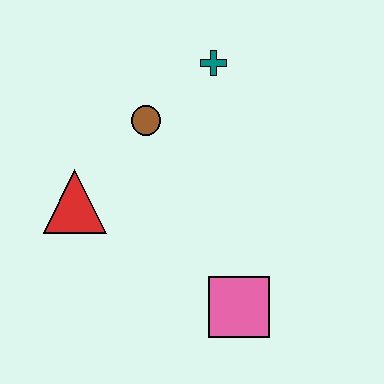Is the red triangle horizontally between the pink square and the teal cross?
No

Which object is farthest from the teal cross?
The pink square is farthest from the teal cross.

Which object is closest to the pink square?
The red triangle is closest to the pink square.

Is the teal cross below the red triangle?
No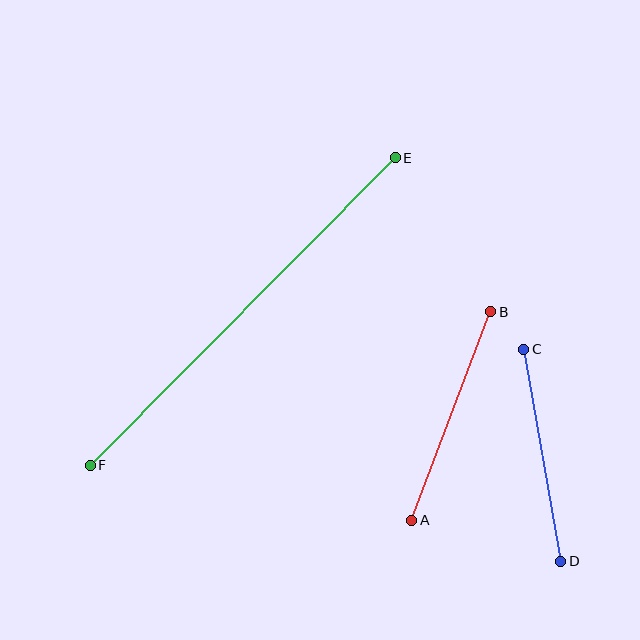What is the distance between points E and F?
The distance is approximately 433 pixels.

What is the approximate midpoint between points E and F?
The midpoint is at approximately (243, 312) pixels.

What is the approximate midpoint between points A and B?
The midpoint is at approximately (451, 416) pixels.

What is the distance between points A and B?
The distance is approximately 223 pixels.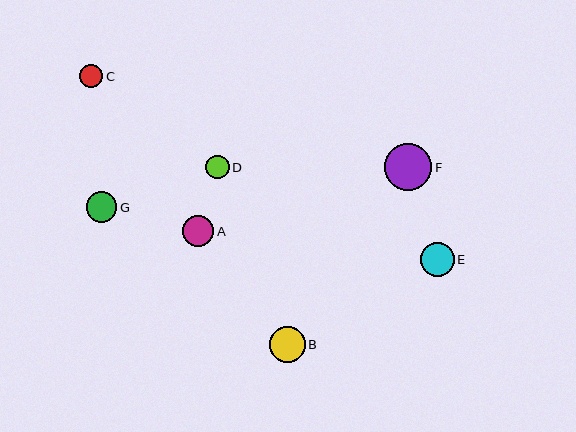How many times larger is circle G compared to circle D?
Circle G is approximately 1.3 times the size of circle D.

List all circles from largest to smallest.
From largest to smallest: F, B, E, A, G, D, C.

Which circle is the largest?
Circle F is the largest with a size of approximately 47 pixels.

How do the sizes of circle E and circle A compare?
Circle E and circle A are approximately the same size.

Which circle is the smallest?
Circle C is the smallest with a size of approximately 23 pixels.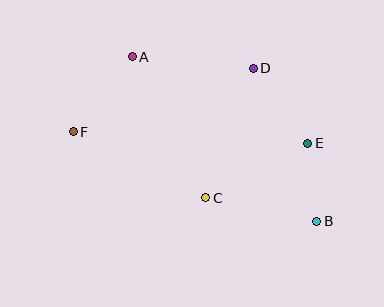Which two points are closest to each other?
Points B and E are closest to each other.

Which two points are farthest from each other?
Points B and F are farthest from each other.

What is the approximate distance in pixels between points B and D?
The distance between B and D is approximately 166 pixels.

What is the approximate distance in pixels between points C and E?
The distance between C and E is approximately 116 pixels.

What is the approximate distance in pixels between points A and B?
The distance between A and B is approximately 247 pixels.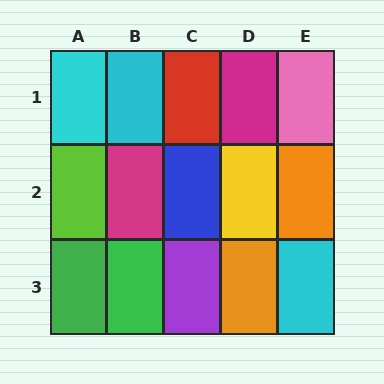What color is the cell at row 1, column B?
Cyan.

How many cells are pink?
1 cell is pink.